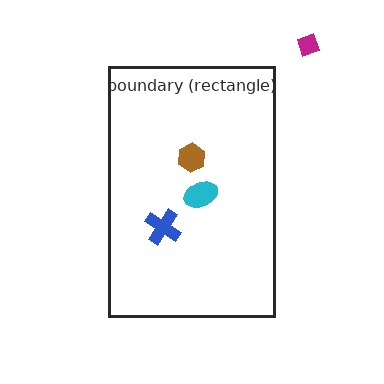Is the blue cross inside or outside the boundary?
Inside.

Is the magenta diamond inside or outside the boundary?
Outside.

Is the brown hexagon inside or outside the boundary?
Inside.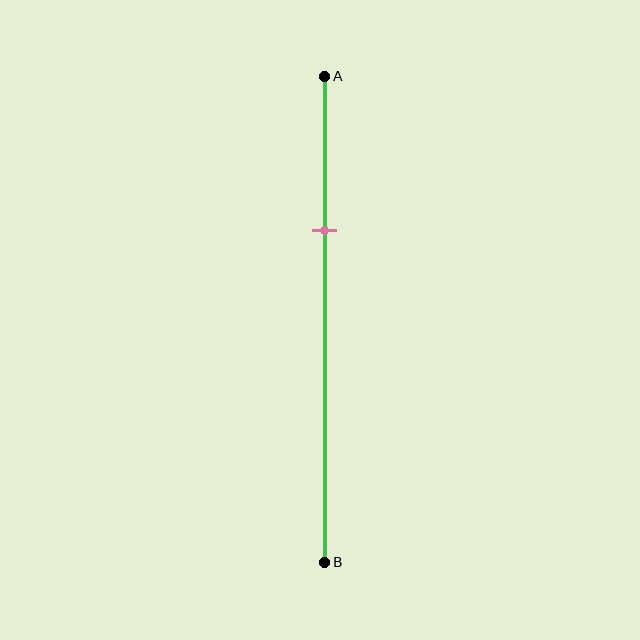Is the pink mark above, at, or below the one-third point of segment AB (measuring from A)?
The pink mark is approximately at the one-third point of segment AB.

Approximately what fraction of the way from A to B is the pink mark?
The pink mark is approximately 30% of the way from A to B.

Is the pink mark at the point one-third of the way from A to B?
Yes, the mark is approximately at the one-third point.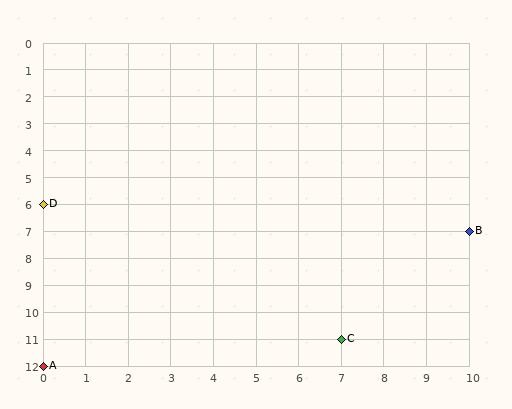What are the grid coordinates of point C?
Point C is at grid coordinates (7, 11).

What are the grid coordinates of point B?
Point B is at grid coordinates (10, 7).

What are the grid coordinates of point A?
Point A is at grid coordinates (0, 12).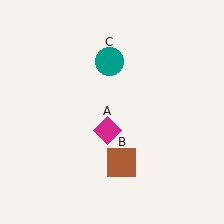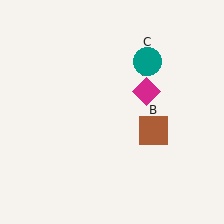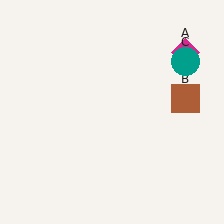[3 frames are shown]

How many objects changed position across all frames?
3 objects changed position: magenta diamond (object A), brown square (object B), teal circle (object C).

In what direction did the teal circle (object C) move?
The teal circle (object C) moved right.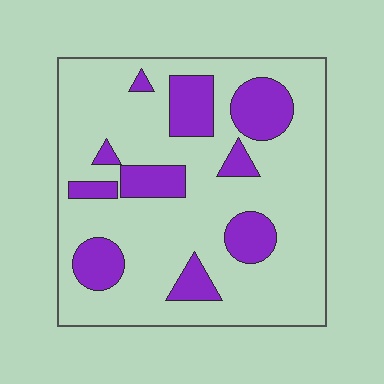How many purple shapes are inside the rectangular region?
10.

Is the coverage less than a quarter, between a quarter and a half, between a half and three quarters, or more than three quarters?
Less than a quarter.